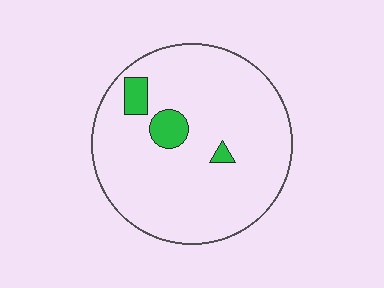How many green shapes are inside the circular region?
3.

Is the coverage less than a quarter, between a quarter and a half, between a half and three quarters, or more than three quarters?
Less than a quarter.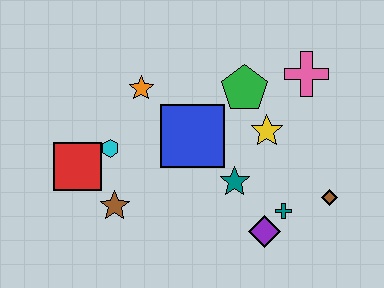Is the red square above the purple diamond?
Yes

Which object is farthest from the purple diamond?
The red square is farthest from the purple diamond.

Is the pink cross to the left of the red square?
No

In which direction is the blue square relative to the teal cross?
The blue square is to the left of the teal cross.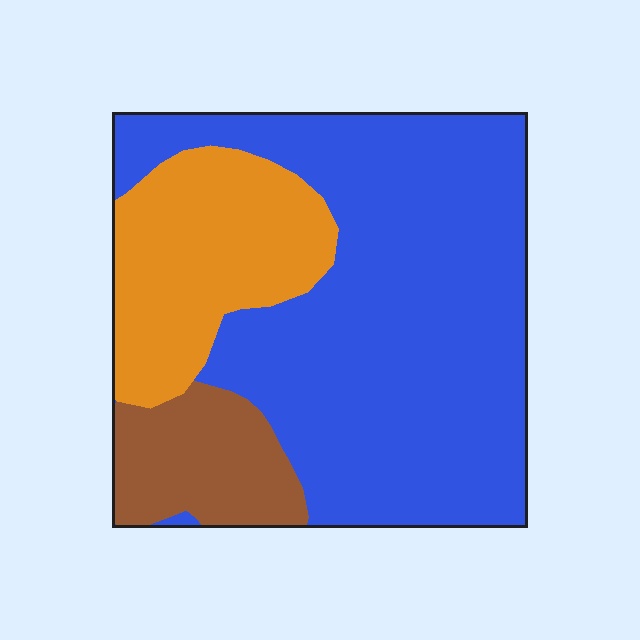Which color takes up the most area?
Blue, at roughly 65%.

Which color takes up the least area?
Brown, at roughly 15%.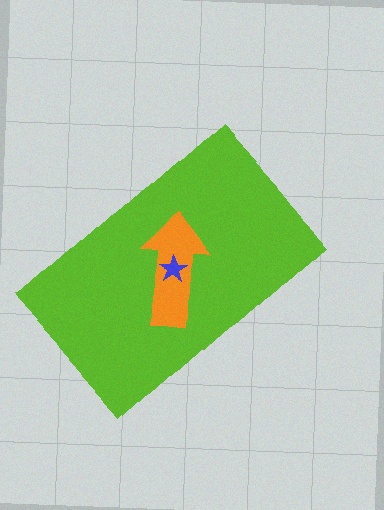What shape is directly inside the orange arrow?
The blue star.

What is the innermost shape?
The blue star.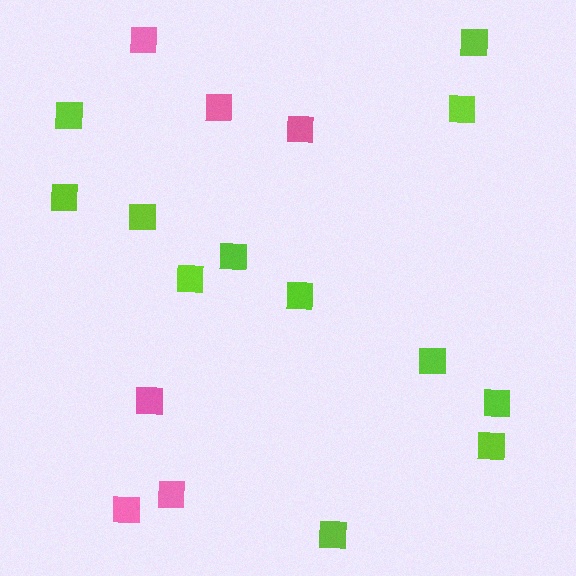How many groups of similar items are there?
There are 2 groups: one group of lime squares (12) and one group of pink squares (6).